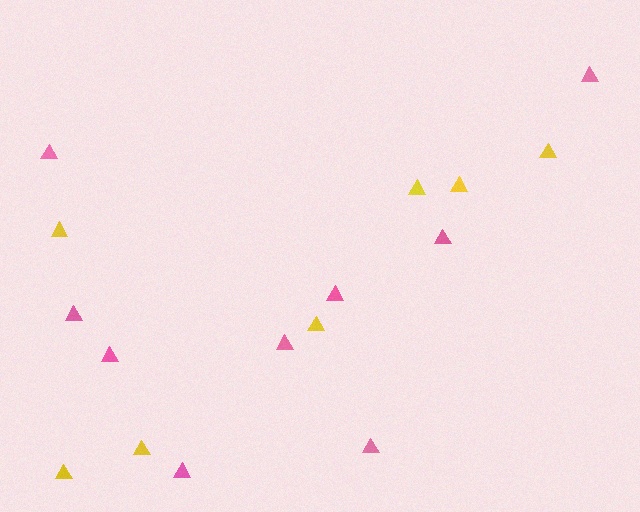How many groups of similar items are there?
There are 2 groups: one group of pink triangles (9) and one group of yellow triangles (7).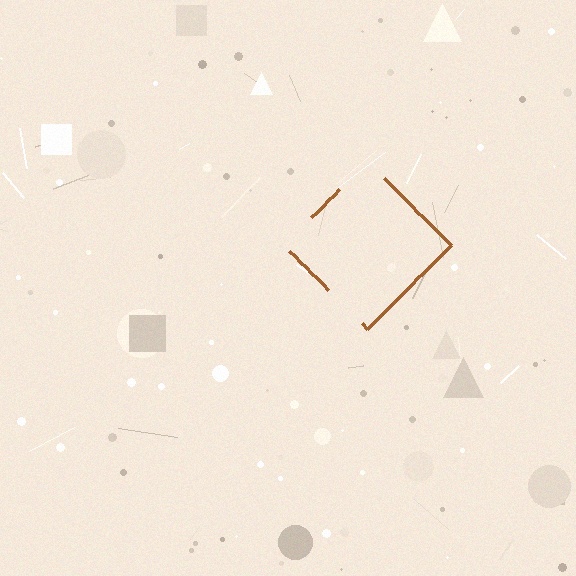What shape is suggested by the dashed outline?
The dashed outline suggests a diamond.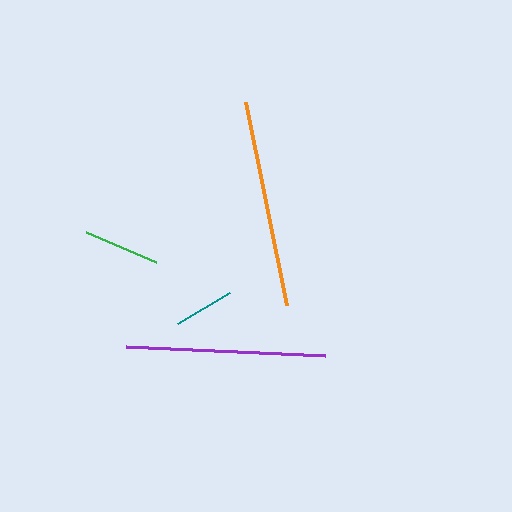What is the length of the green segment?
The green segment is approximately 76 pixels long.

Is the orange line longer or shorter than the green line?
The orange line is longer than the green line.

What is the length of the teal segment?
The teal segment is approximately 61 pixels long.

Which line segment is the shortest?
The teal line is the shortest at approximately 61 pixels.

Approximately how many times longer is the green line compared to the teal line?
The green line is approximately 1.3 times the length of the teal line.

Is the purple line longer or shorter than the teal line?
The purple line is longer than the teal line.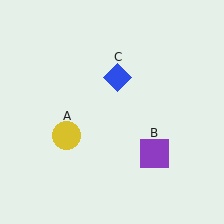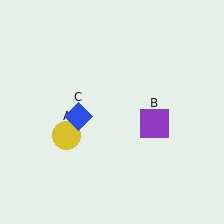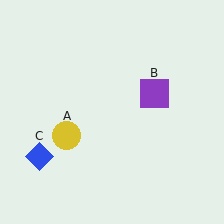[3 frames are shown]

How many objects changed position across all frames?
2 objects changed position: purple square (object B), blue diamond (object C).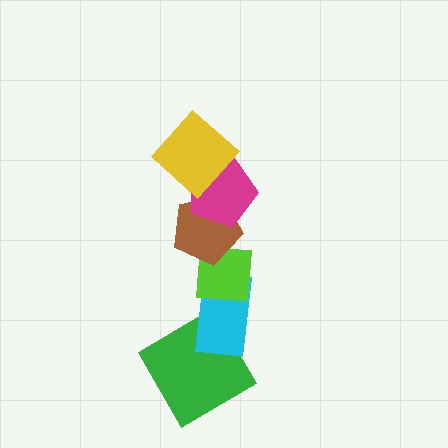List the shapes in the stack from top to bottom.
From top to bottom: the yellow diamond, the magenta pentagon, the brown pentagon, the lime square, the cyan rectangle, the green diamond.